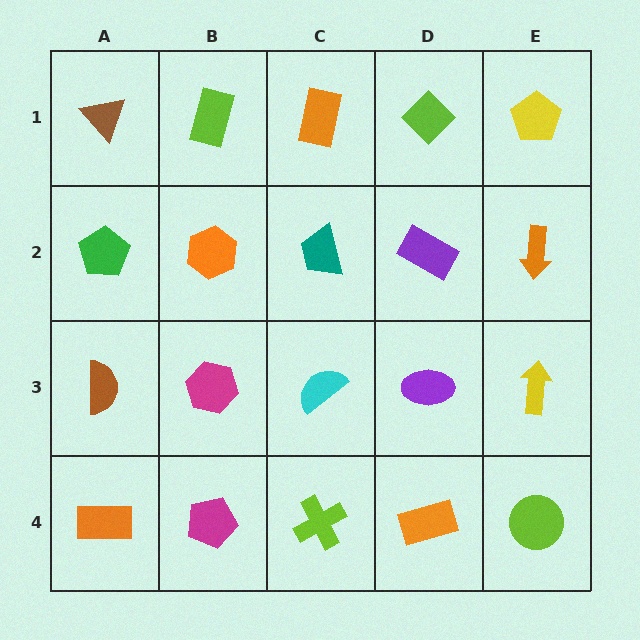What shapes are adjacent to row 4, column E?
A yellow arrow (row 3, column E), an orange rectangle (row 4, column D).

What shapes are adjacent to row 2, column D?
A lime diamond (row 1, column D), a purple ellipse (row 3, column D), a teal trapezoid (row 2, column C), an orange arrow (row 2, column E).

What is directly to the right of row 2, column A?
An orange hexagon.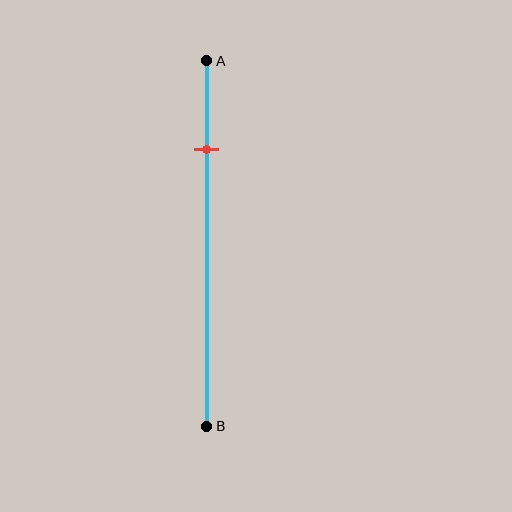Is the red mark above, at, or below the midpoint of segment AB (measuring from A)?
The red mark is above the midpoint of segment AB.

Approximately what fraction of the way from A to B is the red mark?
The red mark is approximately 25% of the way from A to B.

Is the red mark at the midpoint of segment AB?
No, the mark is at about 25% from A, not at the 50% midpoint.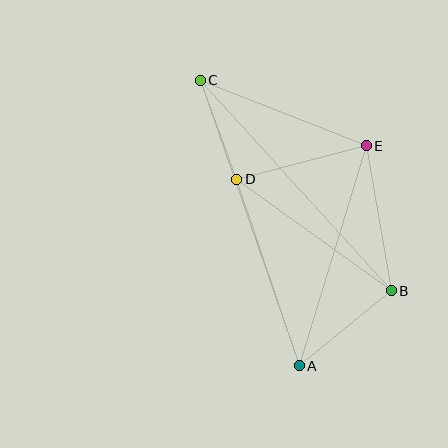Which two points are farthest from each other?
Points A and C are farthest from each other.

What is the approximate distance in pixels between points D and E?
The distance between D and E is approximately 134 pixels.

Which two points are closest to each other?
Points C and D are closest to each other.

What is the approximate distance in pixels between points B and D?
The distance between B and D is approximately 191 pixels.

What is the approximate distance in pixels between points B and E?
The distance between B and E is approximately 147 pixels.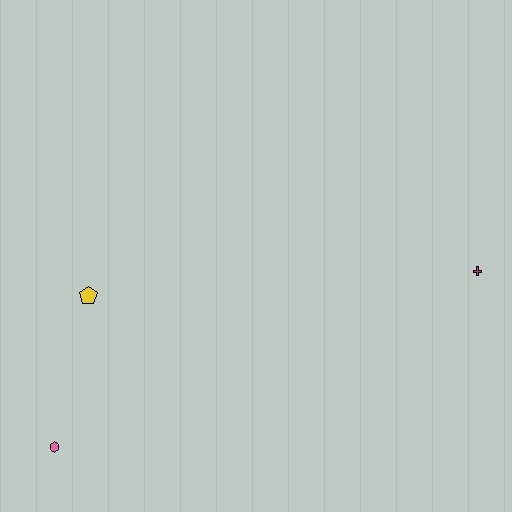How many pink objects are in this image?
There is 1 pink object.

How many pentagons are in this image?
There is 1 pentagon.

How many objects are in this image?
There are 3 objects.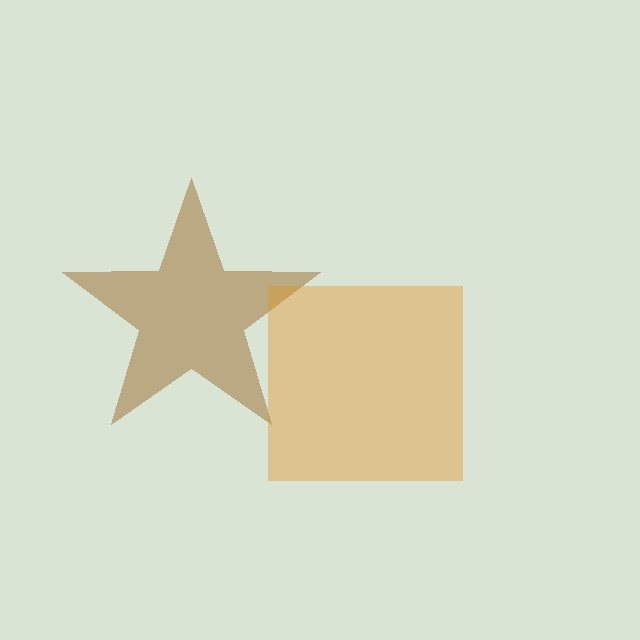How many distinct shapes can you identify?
There are 2 distinct shapes: a brown star, an orange square.